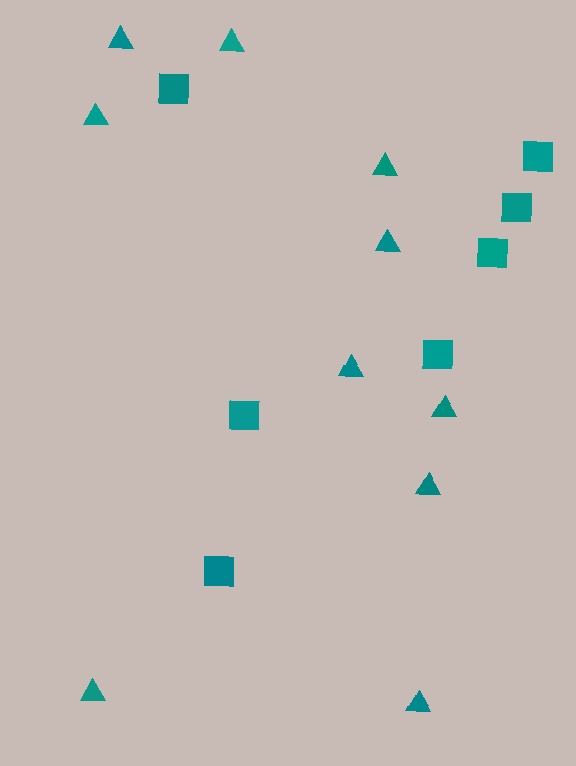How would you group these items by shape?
There are 2 groups: one group of squares (7) and one group of triangles (10).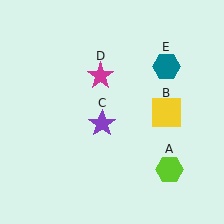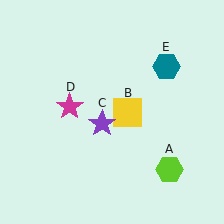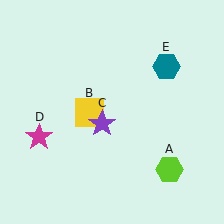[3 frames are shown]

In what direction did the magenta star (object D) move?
The magenta star (object D) moved down and to the left.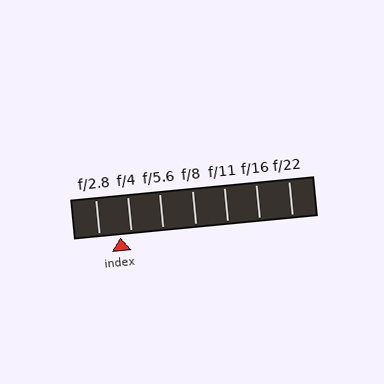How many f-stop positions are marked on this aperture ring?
There are 7 f-stop positions marked.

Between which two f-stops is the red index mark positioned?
The index mark is between f/2.8 and f/4.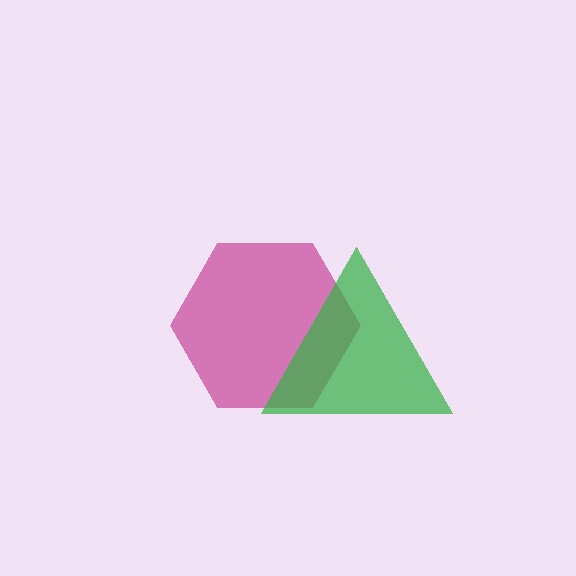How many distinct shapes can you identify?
There are 2 distinct shapes: a magenta hexagon, a green triangle.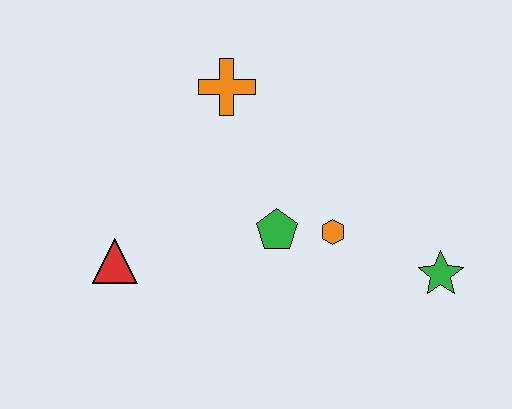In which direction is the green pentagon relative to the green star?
The green pentagon is to the left of the green star.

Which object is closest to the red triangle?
The green pentagon is closest to the red triangle.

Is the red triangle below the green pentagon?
Yes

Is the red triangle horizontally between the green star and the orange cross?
No